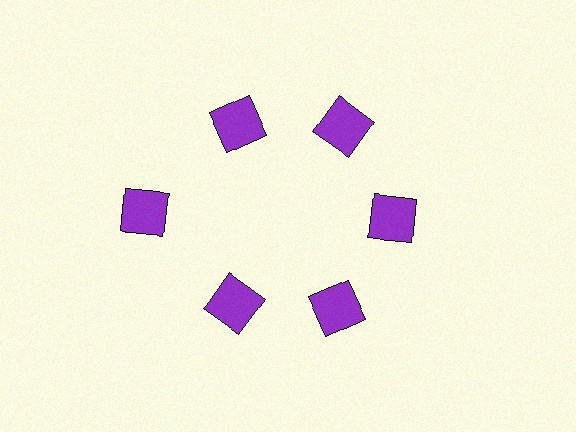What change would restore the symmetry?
The symmetry would be restored by moving it inward, back onto the ring so that all 6 squares sit at equal angles and equal distance from the center.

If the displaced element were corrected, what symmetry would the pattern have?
It would have 6-fold rotational symmetry — the pattern would map onto itself every 60 degrees.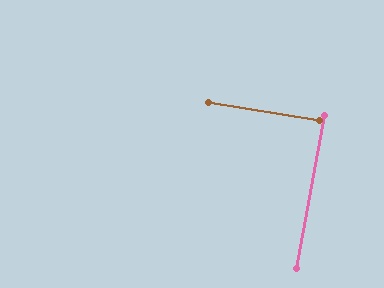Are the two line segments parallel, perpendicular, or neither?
Perpendicular — they meet at approximately 89°.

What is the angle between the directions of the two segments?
Approximately 89 degrees.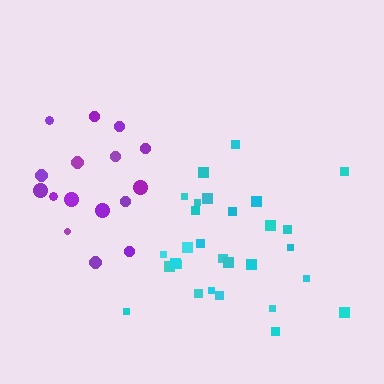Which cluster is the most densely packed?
Purple.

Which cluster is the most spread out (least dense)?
Cyan.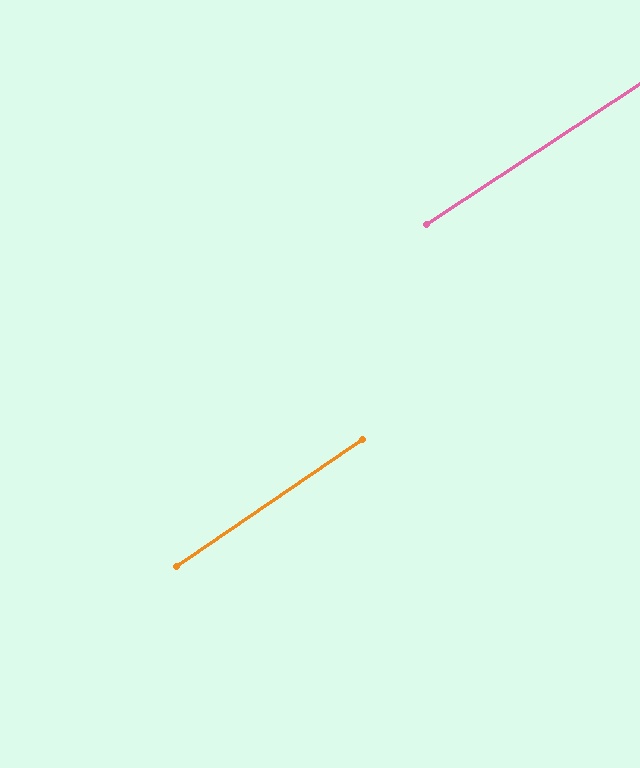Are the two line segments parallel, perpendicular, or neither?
Parallel — their directions differ by only 0.8°.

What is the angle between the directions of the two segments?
Approximately 1 degree.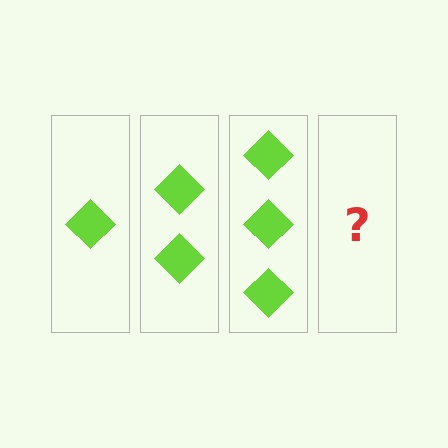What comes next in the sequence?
The next element should be 4 diamonds.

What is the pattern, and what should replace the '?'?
The pattern is that each step adds one more diamond. The '?' should be 4 diamonds.